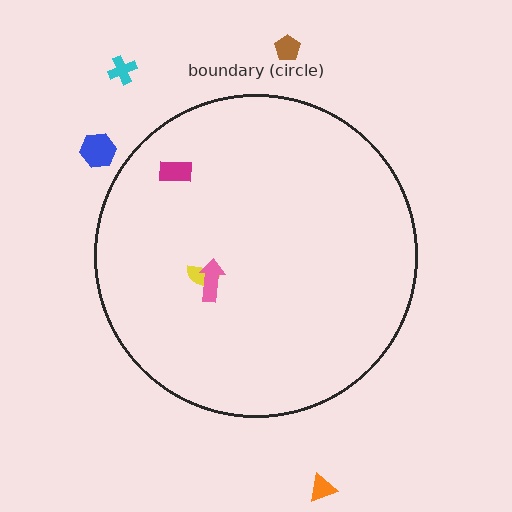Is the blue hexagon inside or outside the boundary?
Outside.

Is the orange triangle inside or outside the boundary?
Outside.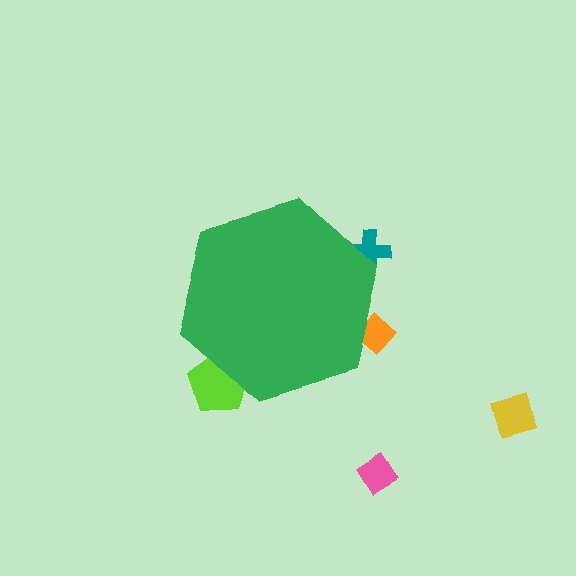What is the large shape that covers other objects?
A green hexagon.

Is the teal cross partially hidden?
Yes, the teal cross is partially hidden behind the green hexagon.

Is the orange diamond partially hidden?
Yes, the orange diamond is partially hidden behind the green hexagon.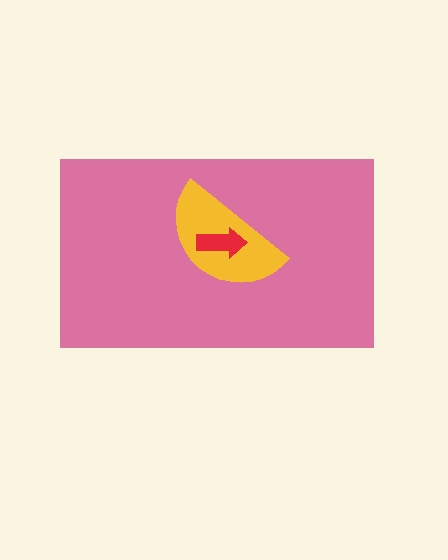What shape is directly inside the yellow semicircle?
The red arrow.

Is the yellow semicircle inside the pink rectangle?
Yes.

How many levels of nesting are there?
3.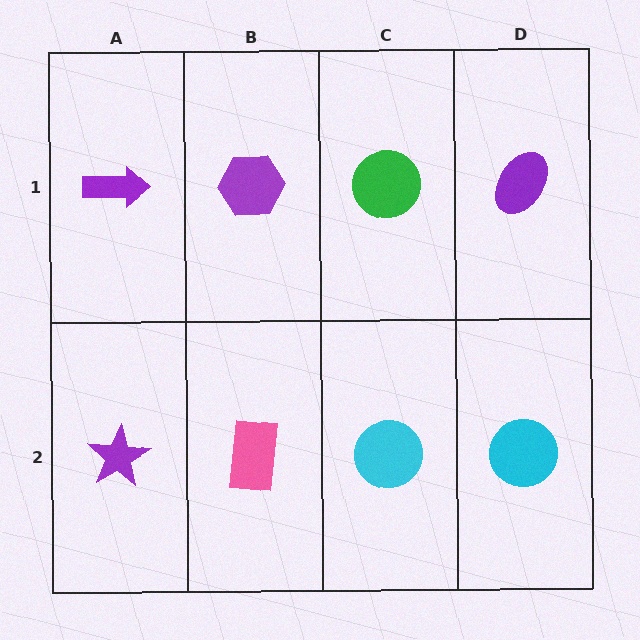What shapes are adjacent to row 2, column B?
A purple hexagon (row 1, column B), a purple star (row 2, column A), a cyan circle (row 2, column C).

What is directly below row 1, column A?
A purple star.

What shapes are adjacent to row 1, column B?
A pink rectangle (row 2, column B), a purple arrow (row 1, column A), a green circle (row 1, column C).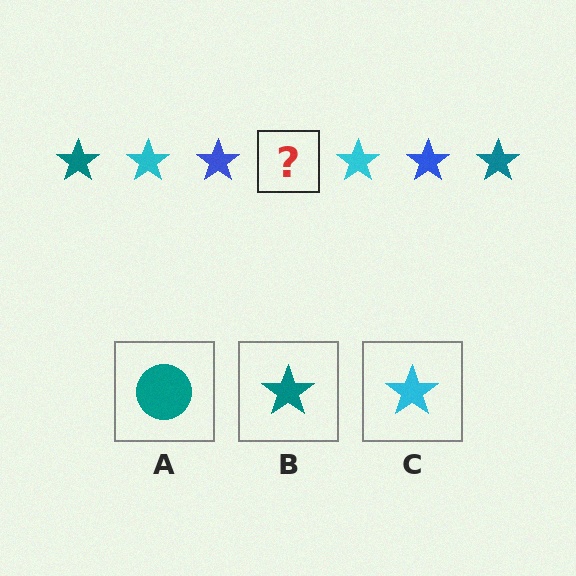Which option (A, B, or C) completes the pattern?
B.